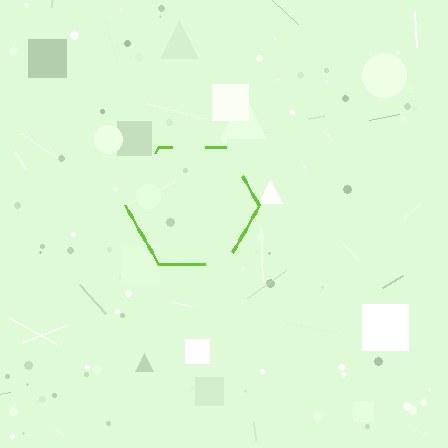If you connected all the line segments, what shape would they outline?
They would outline a hexagon.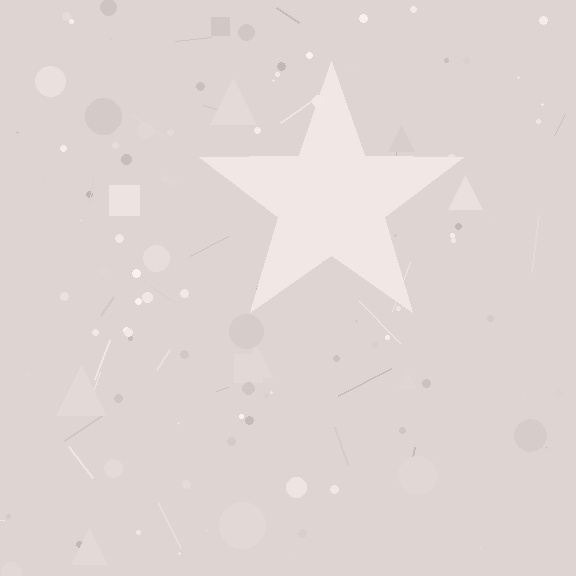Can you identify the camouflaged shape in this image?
The camouflaged shape is a star.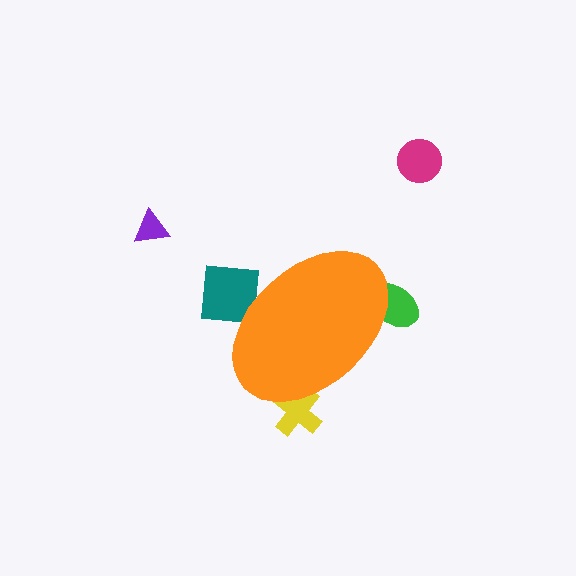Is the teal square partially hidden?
Yes, the teal square is partially hidden behind the orange ellipse.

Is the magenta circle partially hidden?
No, the magenta circle is fully visible.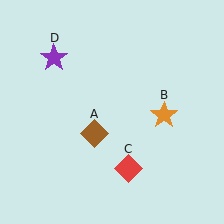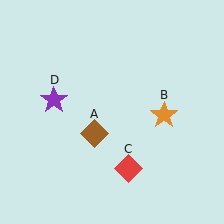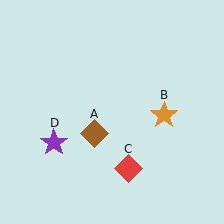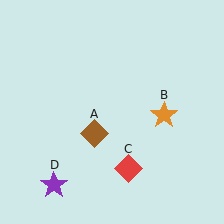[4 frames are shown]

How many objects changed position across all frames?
1 object changed position: purple star (object D).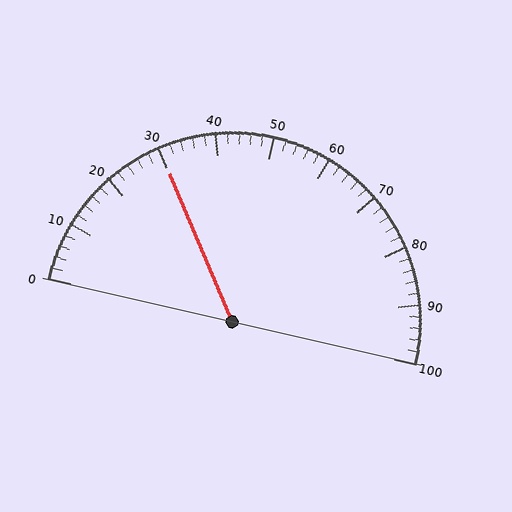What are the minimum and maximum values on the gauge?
The gauge ranges from 0 to 100.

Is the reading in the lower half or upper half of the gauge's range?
The reading is in the lower half of the range (0 to 100).